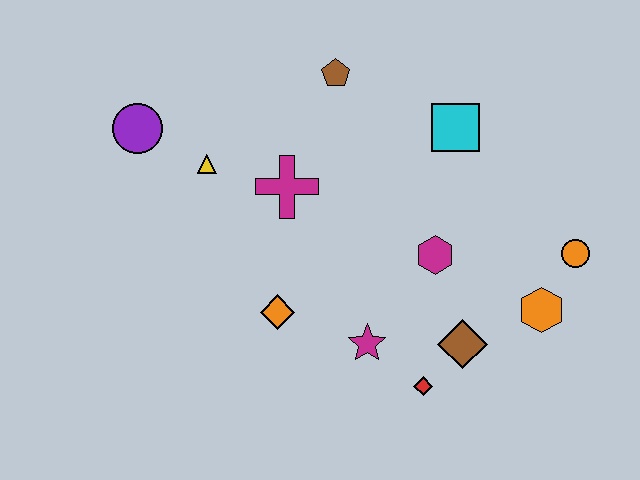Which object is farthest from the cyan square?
The purple circle is farthest from the cyan square.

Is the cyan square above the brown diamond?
Yes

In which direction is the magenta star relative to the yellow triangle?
The magenta star is below the yellow triangle.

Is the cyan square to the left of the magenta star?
No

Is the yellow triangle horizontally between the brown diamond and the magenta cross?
No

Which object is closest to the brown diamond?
The red diamond is closest to the brown diamond.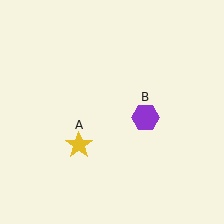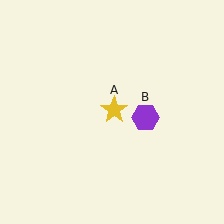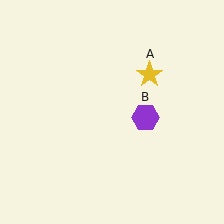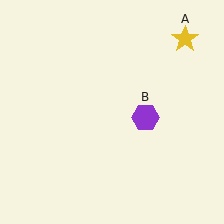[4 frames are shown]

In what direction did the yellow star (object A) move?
The yellow star (object A) moved up and to the right.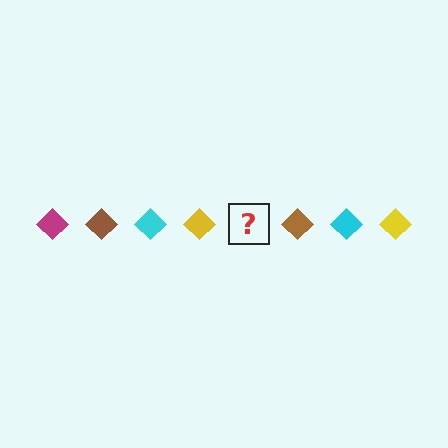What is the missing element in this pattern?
The missing element is a magenta diamond.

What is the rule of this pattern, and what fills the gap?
The rule is that the pattern cycles through magenta, brown, cyan, yellow diamonds. The gap should be filled with a magenta diamond.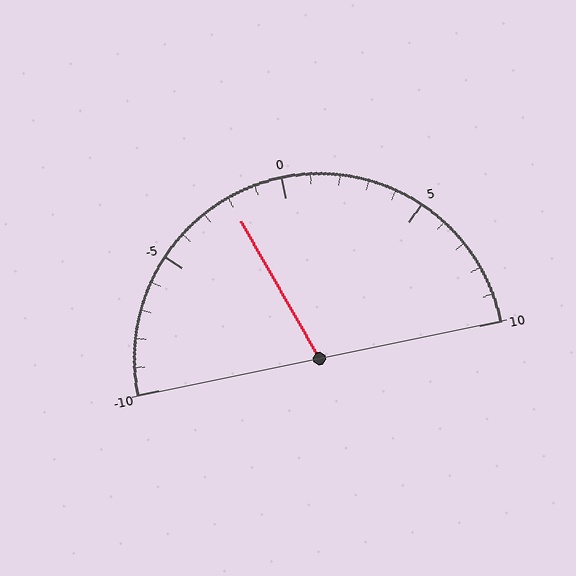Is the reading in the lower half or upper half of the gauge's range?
The reading is in the lower half of the range (-10 to 10).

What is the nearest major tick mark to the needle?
The nearest major tick mark is 0.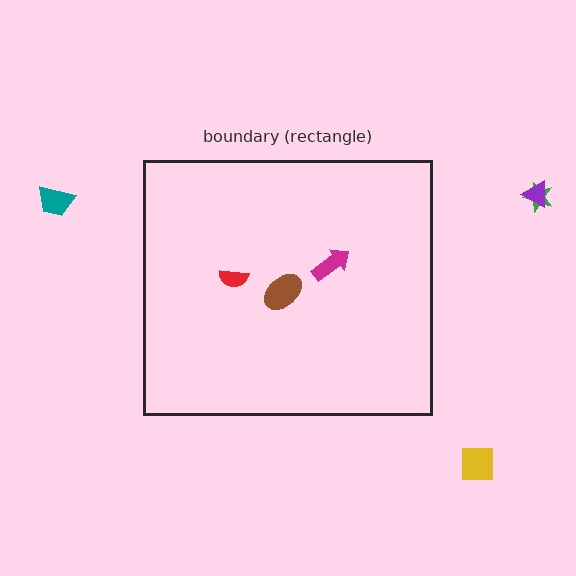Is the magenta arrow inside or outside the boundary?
Inside.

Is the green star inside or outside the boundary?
Outside.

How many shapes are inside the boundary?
3 inside, 4 outside.